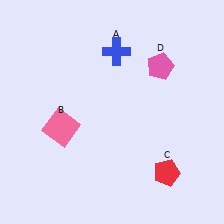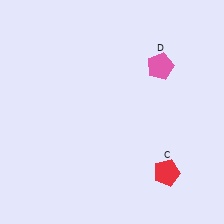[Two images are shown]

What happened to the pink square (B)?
The pink square (B) was removed in Image 2. It was in the bottom-left area of Image 1.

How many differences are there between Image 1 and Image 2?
There are 2 differences between the two images.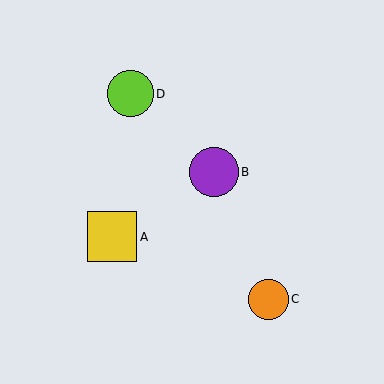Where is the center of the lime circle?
The center of the lime circle is at (131, 94).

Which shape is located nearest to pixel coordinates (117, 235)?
The yellow square (labeled A) at (112, 237) is nearest to that location.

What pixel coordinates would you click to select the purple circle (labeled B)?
Click at (214, 172) to select the purple circle B.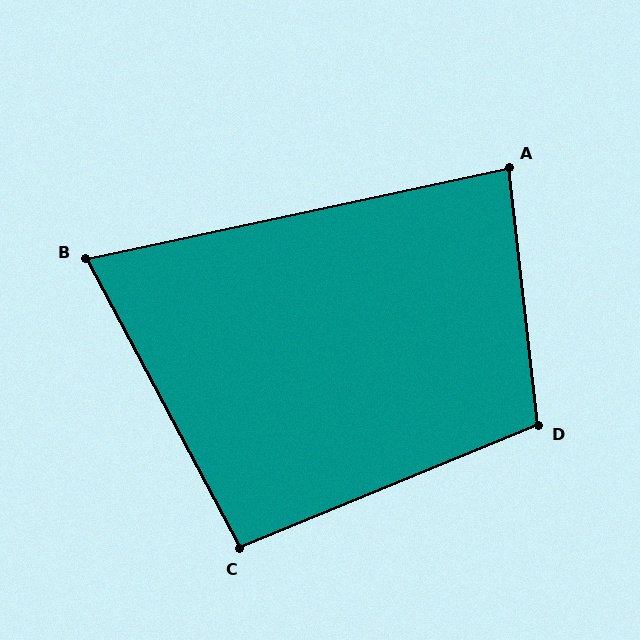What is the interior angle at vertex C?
Approximately 96 degrees (obtuse).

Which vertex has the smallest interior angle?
B, at approximately 74 degrees.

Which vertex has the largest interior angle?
D, at approximately 106 degrees.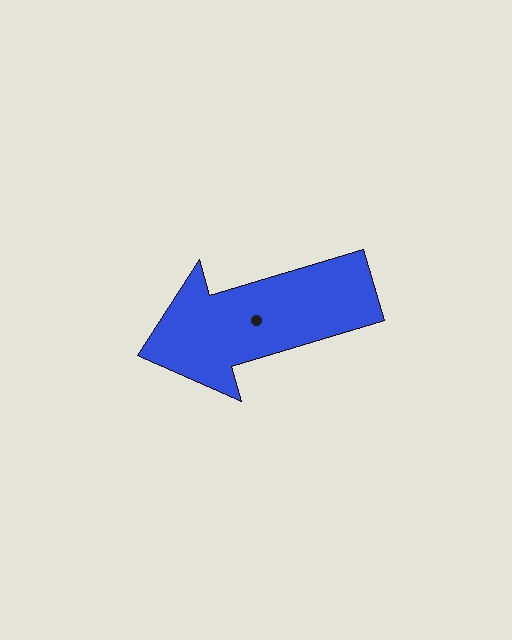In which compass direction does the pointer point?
West.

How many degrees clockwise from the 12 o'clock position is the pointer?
Approximately 253 degrees.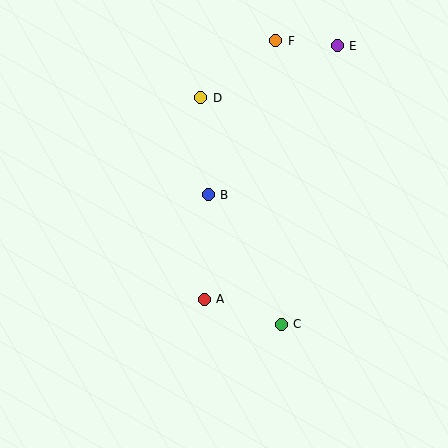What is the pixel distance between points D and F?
The distance between D and F is 94 pixels.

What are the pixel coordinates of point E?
Point E is at (337, 46).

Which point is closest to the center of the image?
Point B at (208, 195) is closest to the center.